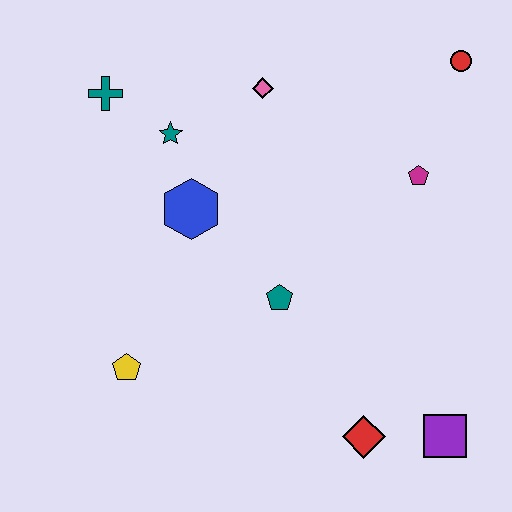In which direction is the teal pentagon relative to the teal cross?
The teal pentagon is below the teal cross.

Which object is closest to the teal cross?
The teal star is closest to the teal cross.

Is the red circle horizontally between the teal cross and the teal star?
No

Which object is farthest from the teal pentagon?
The red circle is farthest from the teal pentagon.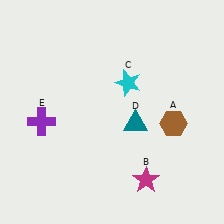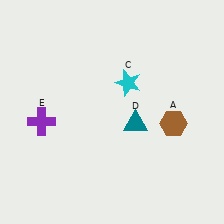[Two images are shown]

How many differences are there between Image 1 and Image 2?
There is 1 difference between the two images.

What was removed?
The magenta star (B) was removed in Image 2.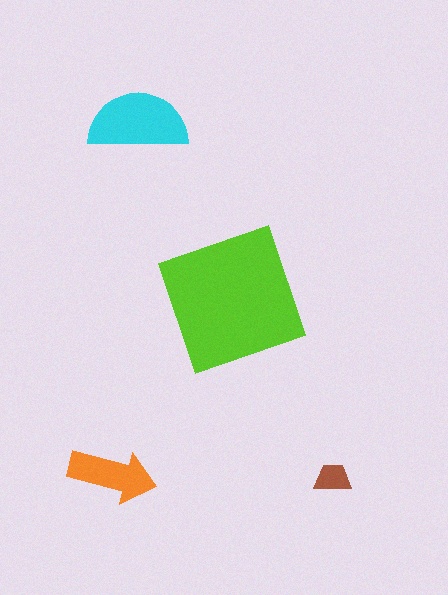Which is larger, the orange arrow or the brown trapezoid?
The orange arrow.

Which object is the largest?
The lime square.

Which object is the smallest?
The brown trapezoid.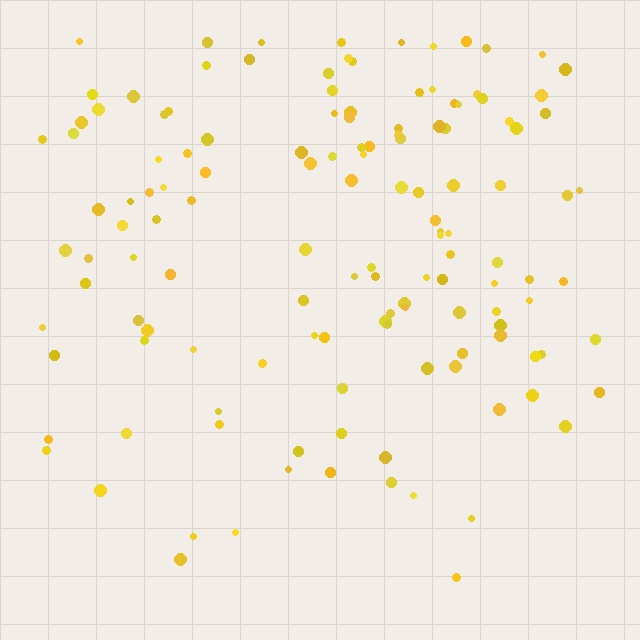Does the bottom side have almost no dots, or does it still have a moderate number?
Still a moderate number, just noticeably fewer than the top.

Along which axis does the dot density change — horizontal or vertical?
Vertical.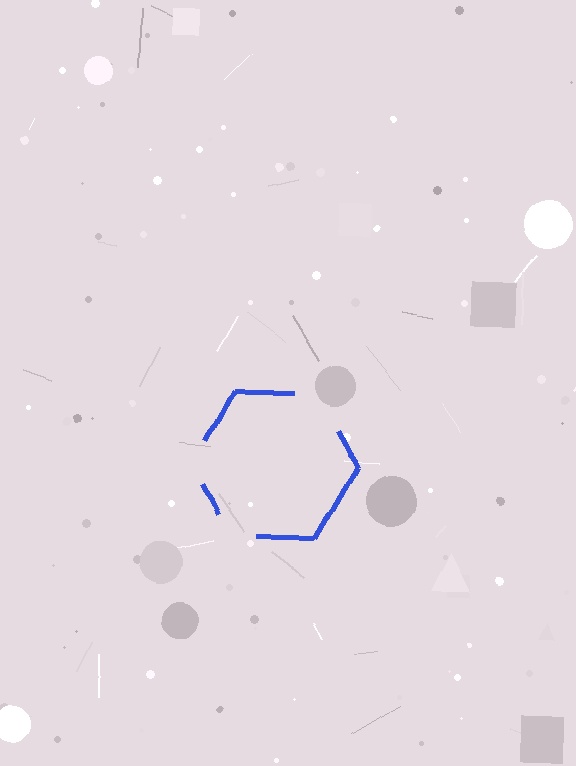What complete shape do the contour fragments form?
The contour fragments form a hexagon.